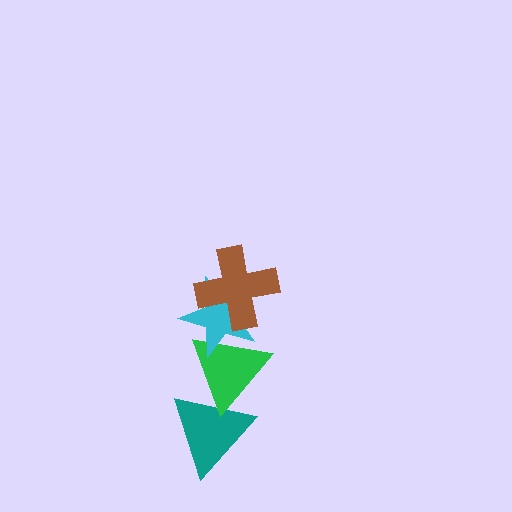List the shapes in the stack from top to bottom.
From top to bottom: the brown cross, the cyan star, the green triangle, the teal triangle.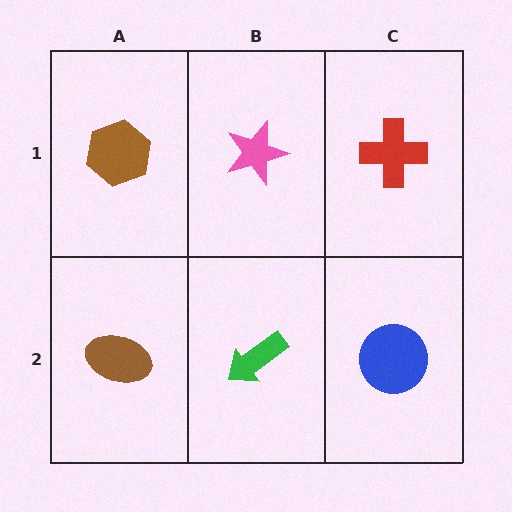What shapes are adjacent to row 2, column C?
A red cross (row 1, column C), a green arrow (row 2, column B).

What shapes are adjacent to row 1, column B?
A green arrow (row 2, column B), a brown hexagon (row 1, column A), a red cross (row 1, column C).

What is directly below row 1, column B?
A green arrow.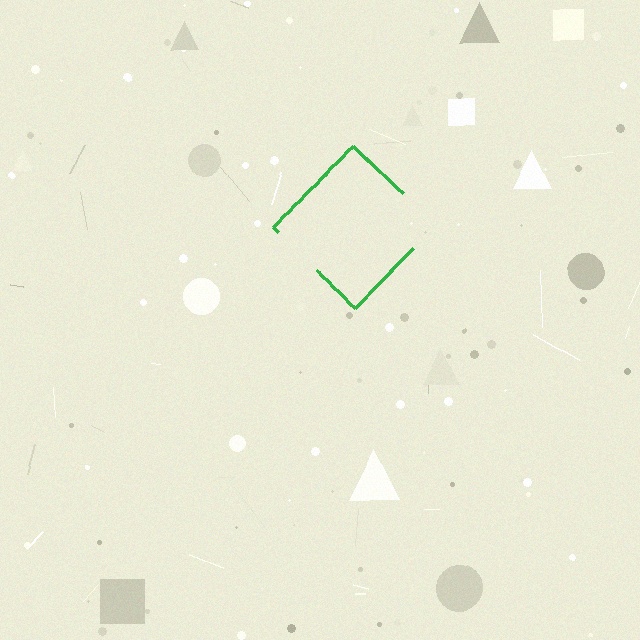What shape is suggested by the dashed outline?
The dashed outline suggests a diamond.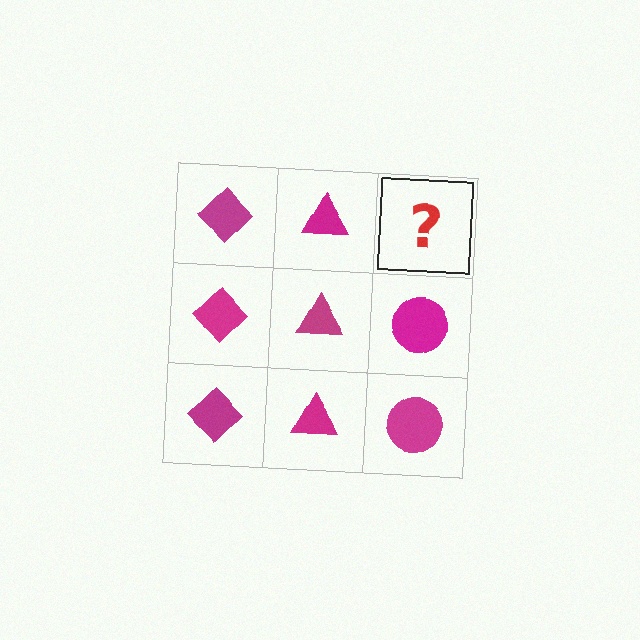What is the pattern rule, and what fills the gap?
The rule is that each column has a consistent shape. The gap should be filled with a magenta circle.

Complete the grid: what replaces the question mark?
The question mark should be replaced with a magenta circle.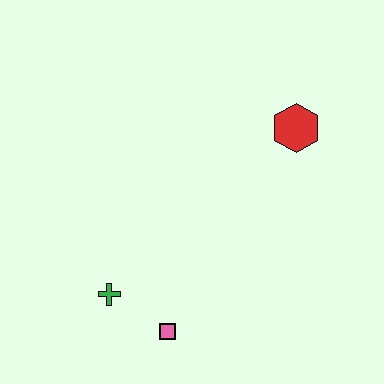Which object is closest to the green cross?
The pink square is closest to the green cross.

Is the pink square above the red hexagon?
No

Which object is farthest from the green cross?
The red hexagon is farthest from the green cross.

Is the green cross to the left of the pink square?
Yes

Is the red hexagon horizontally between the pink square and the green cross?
No